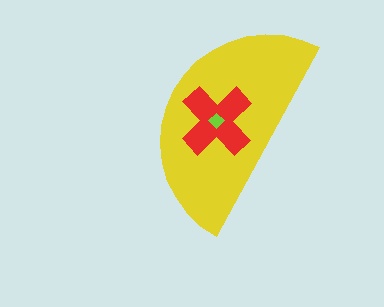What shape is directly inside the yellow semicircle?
The red cross.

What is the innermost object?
The lime diamond.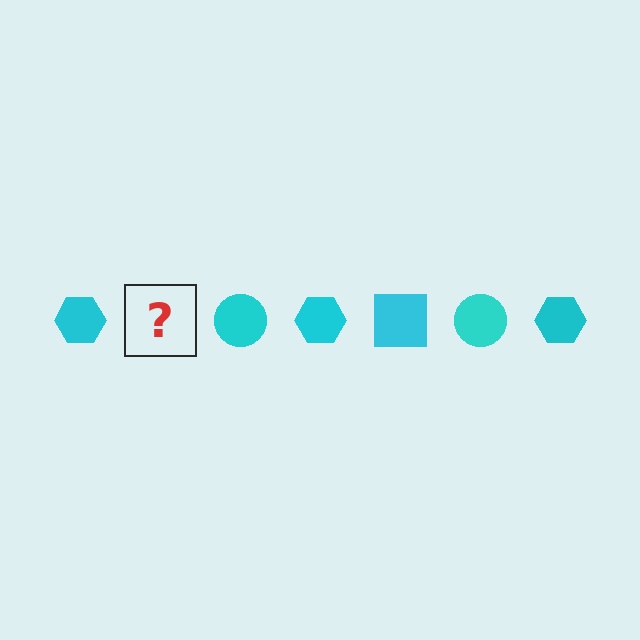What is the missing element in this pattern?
The missing element is a cyan square.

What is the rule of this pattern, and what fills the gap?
The rule is that the pattern cycles through hexagon, square, circle shapes in cyan. The gap should be filled with a cyan square.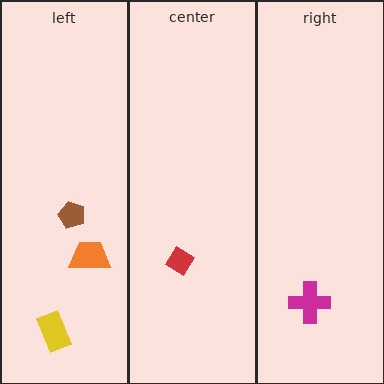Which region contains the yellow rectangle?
The left region.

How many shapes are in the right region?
1.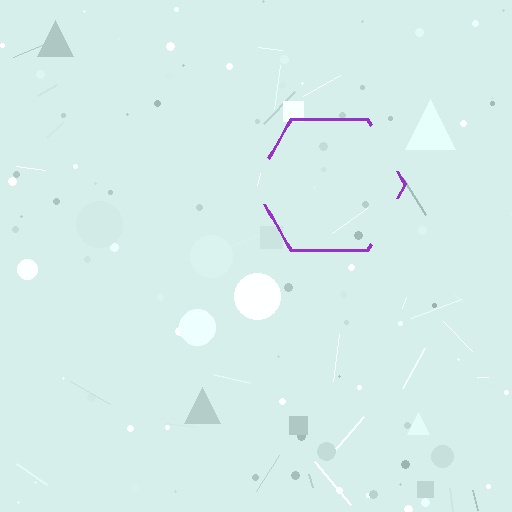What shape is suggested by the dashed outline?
The dashed outline suggests a hexagon.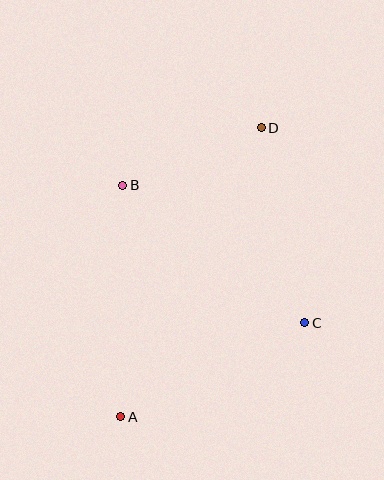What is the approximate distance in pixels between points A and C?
The distance between A and C is approximately 207 pixels.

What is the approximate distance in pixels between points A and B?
The distance between A and B is approximately 232 pixels.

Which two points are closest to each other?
Points B and D are closest to each other.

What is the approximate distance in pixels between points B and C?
The distance between B and C is approximately 228 pixels.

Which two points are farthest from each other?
Points A and D are farthest from each other.